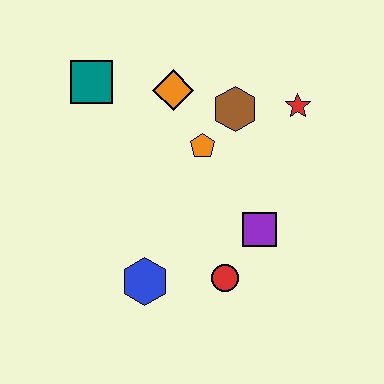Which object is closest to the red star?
The brown hexagon is closest to the red star.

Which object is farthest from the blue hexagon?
The red star is farthest from the blue hexagon.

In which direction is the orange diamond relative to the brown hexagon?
The orange diamond is to the left of the brown hexagon.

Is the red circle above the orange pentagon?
No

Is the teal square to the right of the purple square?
No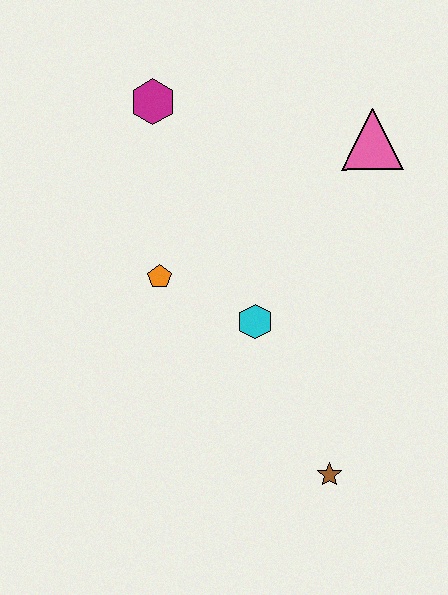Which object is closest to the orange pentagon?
The cyan hexagon is closest to the orange pentagon.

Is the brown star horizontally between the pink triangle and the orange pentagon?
Yes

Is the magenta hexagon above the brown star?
Yes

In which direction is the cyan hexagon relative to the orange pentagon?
The cyan hexagon is to the right of the orange pentagon.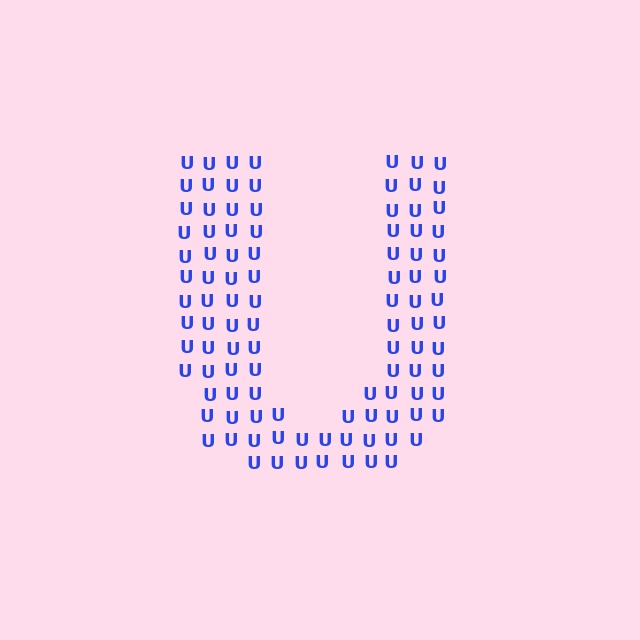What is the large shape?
The large shape is the letter U.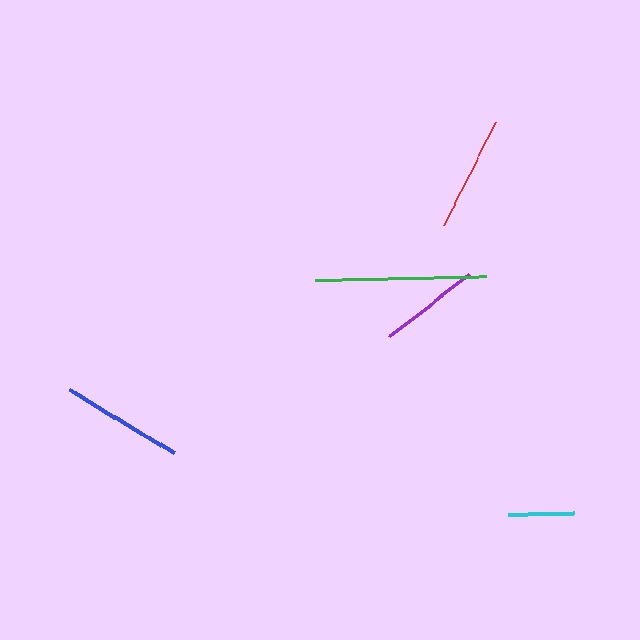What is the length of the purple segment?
The purple segment is approximately 101 pixels long.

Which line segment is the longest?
The green line is the longest at approximately 171 pixels.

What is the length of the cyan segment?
The cyan segment is approximately 66 pixels long.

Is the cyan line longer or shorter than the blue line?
The blue line is longer than the cyan line.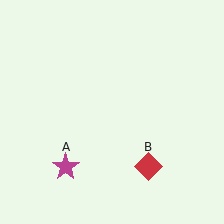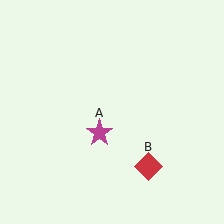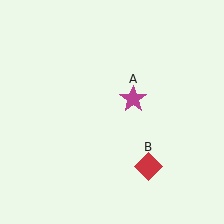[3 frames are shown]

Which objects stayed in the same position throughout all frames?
Red diamond (object B) remained stationary.